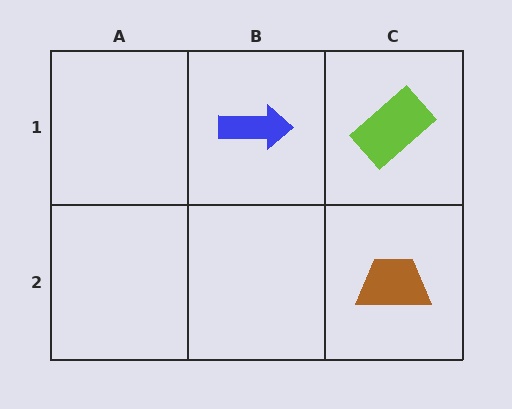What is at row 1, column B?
A blue arrow.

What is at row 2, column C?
A brown trapezoid.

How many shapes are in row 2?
1 shape.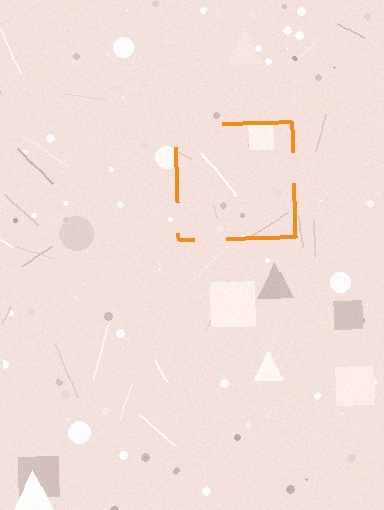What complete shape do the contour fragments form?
The contour fragments form a square.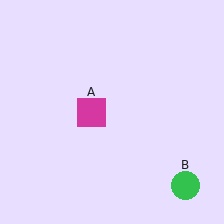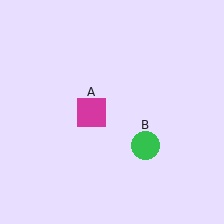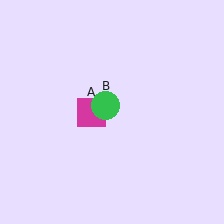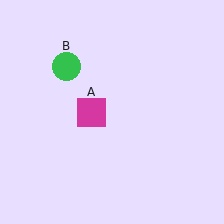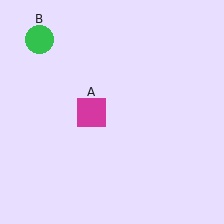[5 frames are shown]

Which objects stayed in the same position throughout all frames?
Magenta square (object A) remained stationary.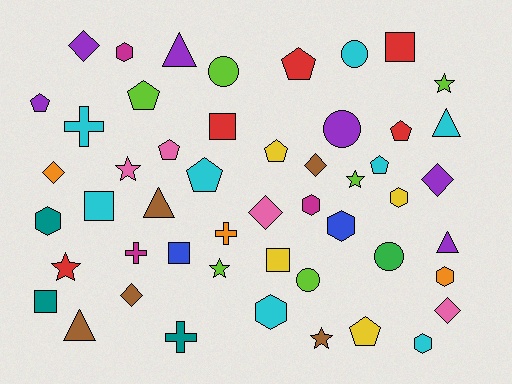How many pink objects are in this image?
There are 4 pink objects.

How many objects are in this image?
There are 50 objects.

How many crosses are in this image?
There are 4 crosses.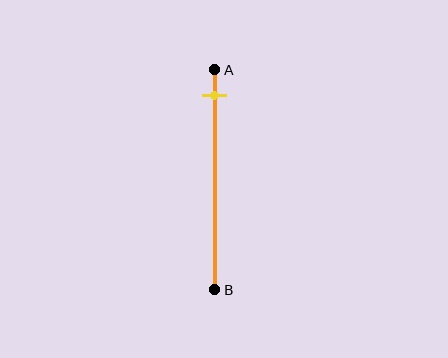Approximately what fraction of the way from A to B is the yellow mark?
The yellow mark is approximately 10% of the way from A to B.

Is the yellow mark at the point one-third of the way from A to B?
No, the mark is at about 10% from A, not at the 33% one-third point.